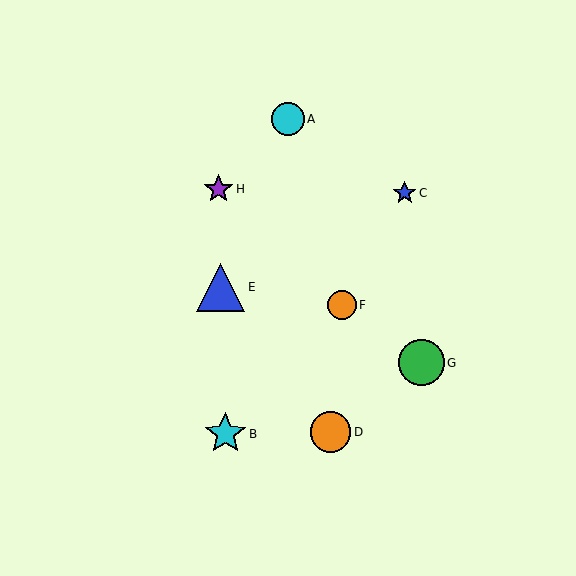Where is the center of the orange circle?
The center of the orange circle is at (331, 432).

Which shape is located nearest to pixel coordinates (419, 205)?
The blue star (labeled C) at (405, 193) is nearest to that location.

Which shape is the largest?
The blue triangle (labeled E) is the largest.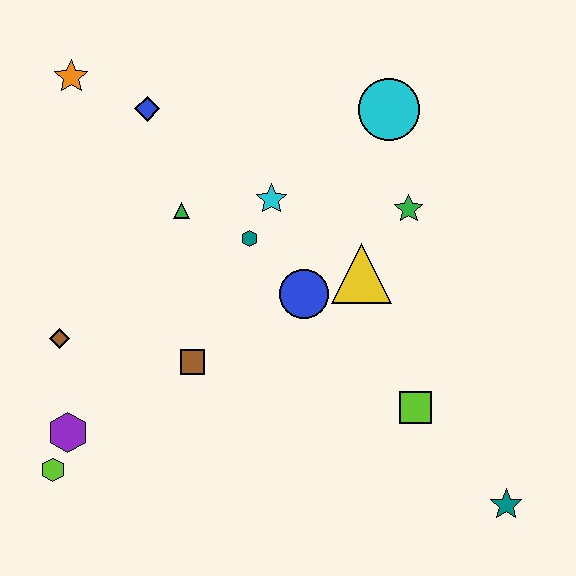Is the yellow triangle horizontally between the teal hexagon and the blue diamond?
No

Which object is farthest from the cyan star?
The teal star is farthest from the cyan star.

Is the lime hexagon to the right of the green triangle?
No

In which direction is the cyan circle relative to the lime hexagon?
The cyan circle is above the lime hexagon.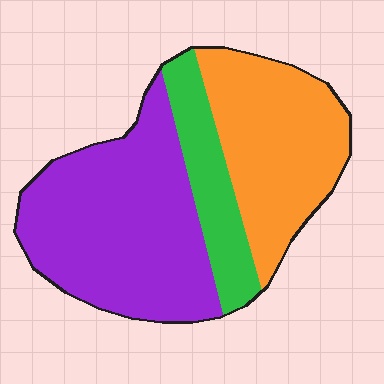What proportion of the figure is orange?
Orange covers 34% of the figure.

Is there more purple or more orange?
Purple.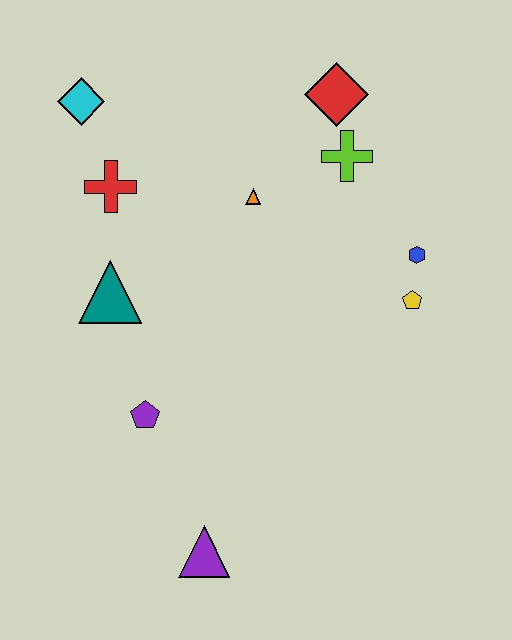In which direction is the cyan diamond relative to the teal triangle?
The cyan diamond is above the teal triangle.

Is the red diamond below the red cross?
No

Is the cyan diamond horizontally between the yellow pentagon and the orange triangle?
No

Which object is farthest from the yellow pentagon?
The cyan diamond is farthest from the yellow pentagon.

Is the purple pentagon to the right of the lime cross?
No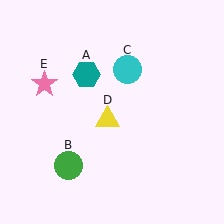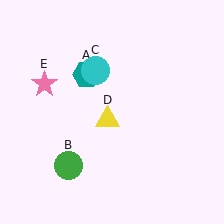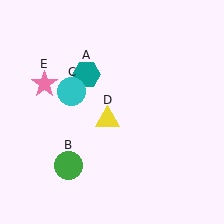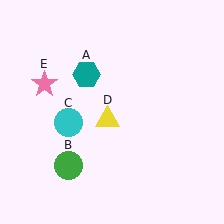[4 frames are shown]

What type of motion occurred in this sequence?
The cyan circle (object C) rotated counterclockwise around the center of the scene.